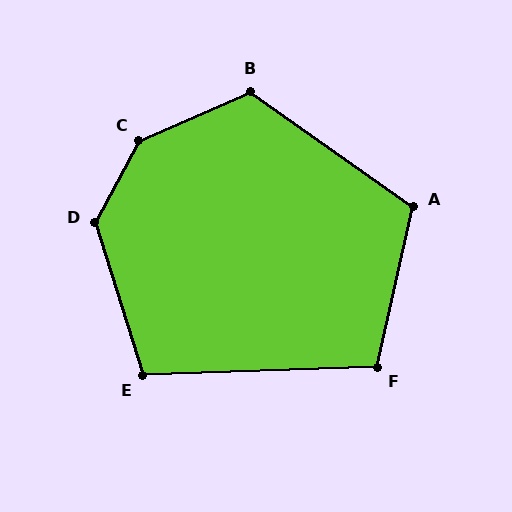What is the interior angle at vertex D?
Approximately 135 degrees (obtuse).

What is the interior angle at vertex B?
Approximately 121 degrees (obtuse).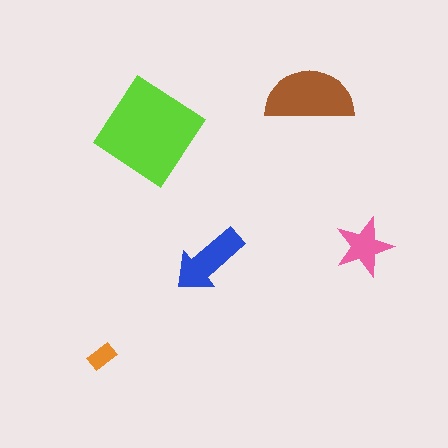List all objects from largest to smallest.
The lime diamond, the brown semicircle, the blue arrow, the pink star, the orange rectangle.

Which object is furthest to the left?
The orange rectangle is leftmost.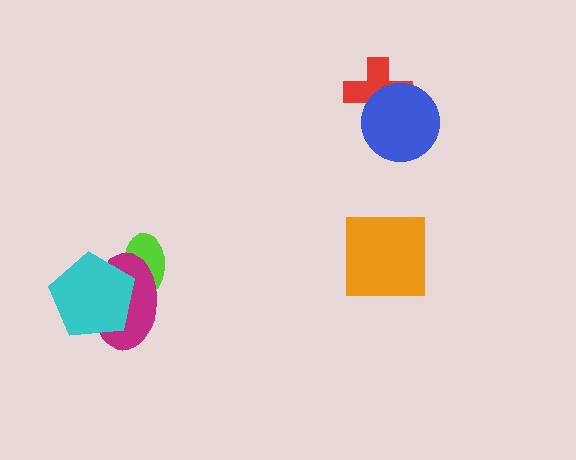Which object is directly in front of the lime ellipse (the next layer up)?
The magenta ellipse is directly in front of the lime ellipse.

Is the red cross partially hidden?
Yes, it is partially covered by another shape.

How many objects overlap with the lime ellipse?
2 objects overlap with the lime ellipse.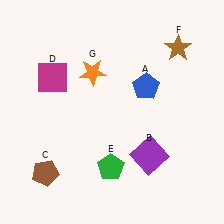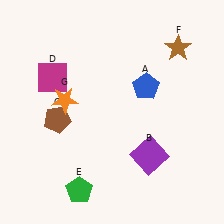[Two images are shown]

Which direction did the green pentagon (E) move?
The green pentagon (E) moved left.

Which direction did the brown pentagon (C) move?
The brown pentagon (C) moved up.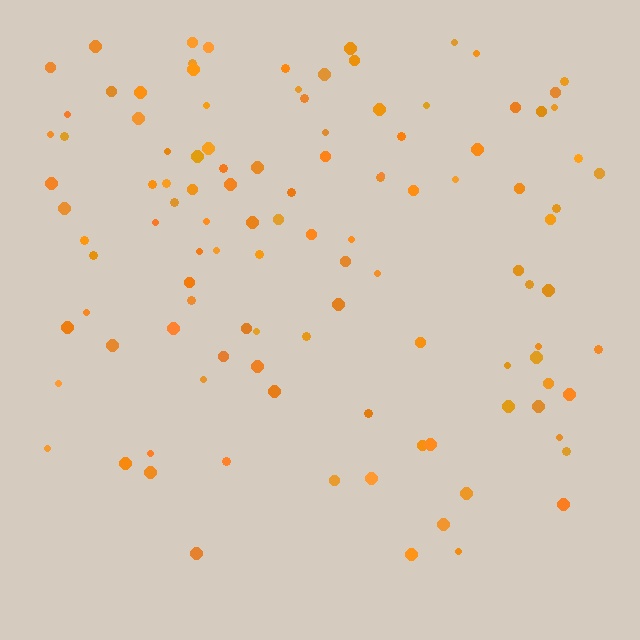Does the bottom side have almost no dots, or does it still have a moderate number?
Still a moderate number, just noticeably fewer than the top.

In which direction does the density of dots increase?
From bottom to top, with the top side densest.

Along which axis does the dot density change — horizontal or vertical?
Vertical.